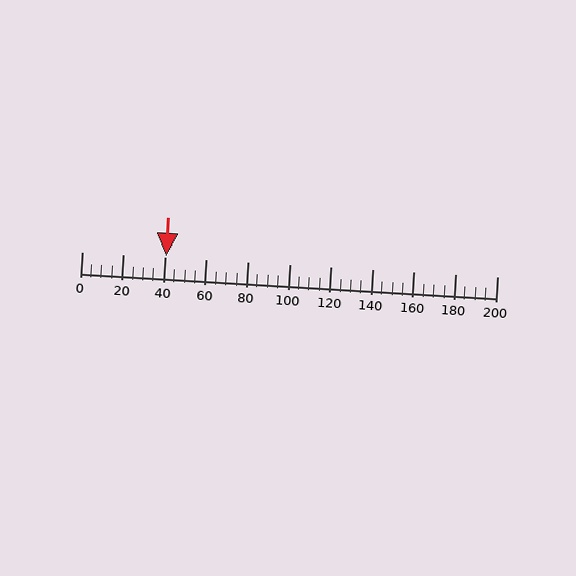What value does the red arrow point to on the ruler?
The red arrow points to approximately 41.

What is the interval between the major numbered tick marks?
The major tick marks are spaced 20 units apart.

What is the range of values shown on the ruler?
The ruler shows values from 0 to 200.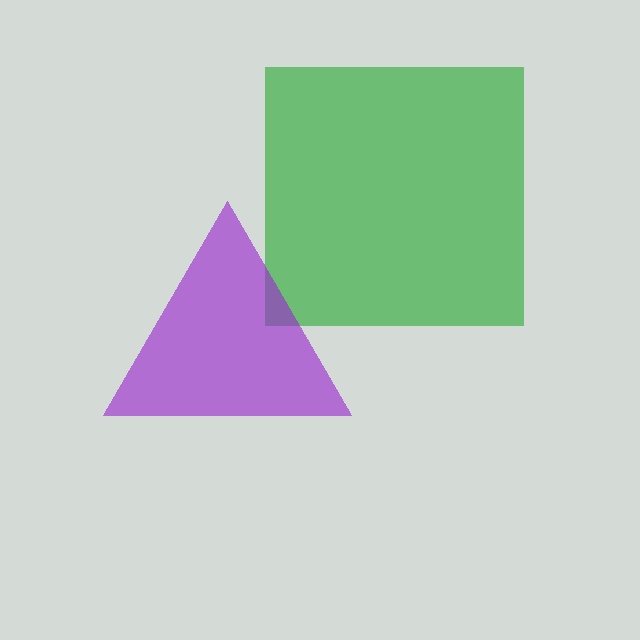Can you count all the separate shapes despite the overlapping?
Yes, there are 2 separate shapes.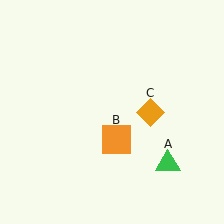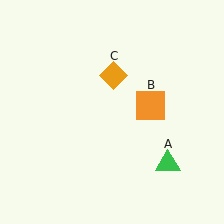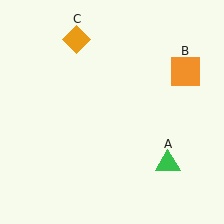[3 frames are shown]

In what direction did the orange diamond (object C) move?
The orange diamond (object C) moved up and to the left.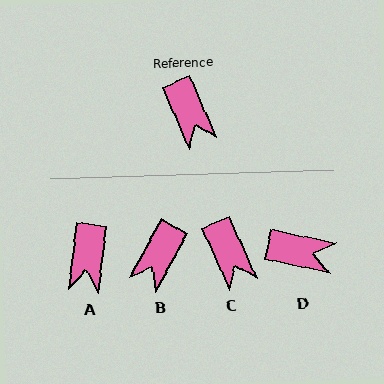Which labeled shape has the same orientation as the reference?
C.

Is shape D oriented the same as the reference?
No, it is off by about 54 degrees.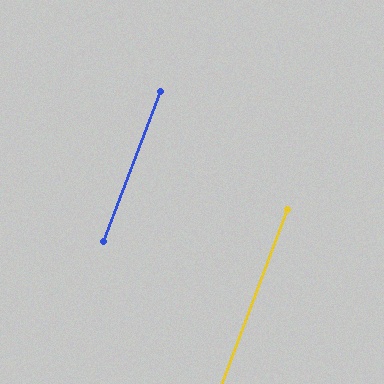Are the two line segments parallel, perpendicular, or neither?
Parallel — their directions differ by only 0.0°.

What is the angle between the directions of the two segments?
Approximately 0 degrees.